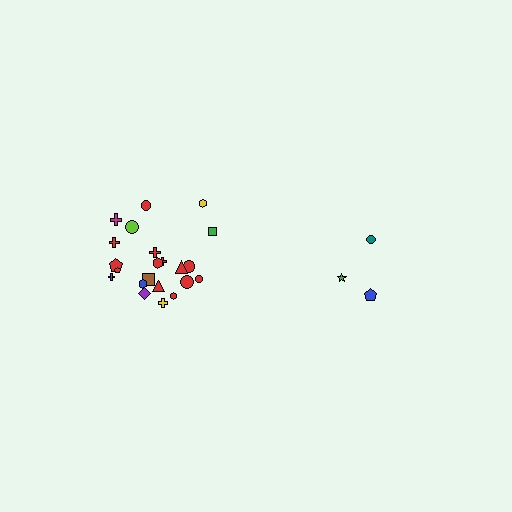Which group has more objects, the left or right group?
The left group.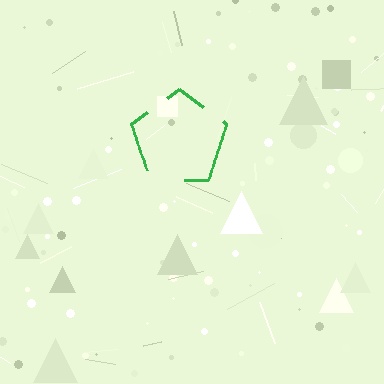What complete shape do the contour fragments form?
The contour fragments form a pentagon.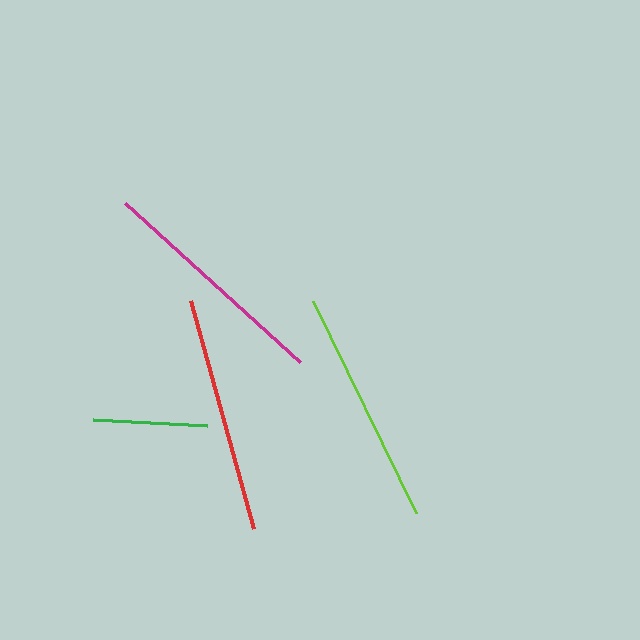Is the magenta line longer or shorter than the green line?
The magenta line is longer than the green line.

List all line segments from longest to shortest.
From longest to shortest: red, magenta, lime, green.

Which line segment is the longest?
The red line is the longest at approximately 237 pixels.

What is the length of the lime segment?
The lime segment is approximately 235 pixels long.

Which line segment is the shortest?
The green line is the shortest at approximately 114 pixels.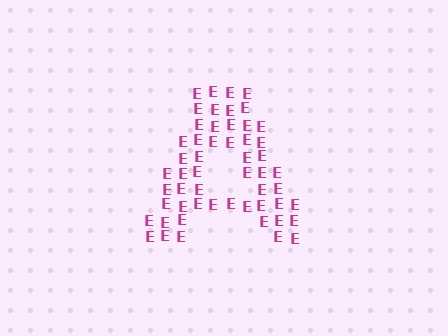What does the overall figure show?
The overall figure shows the letter A.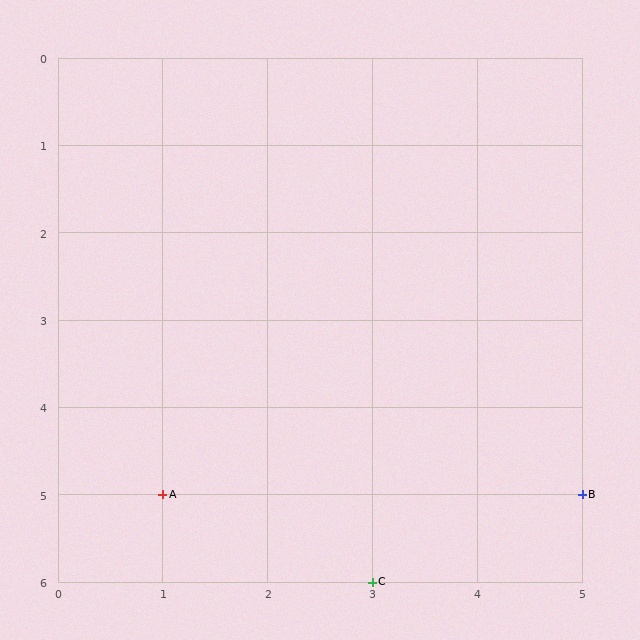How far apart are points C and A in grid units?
Points C and A are 2 columns and 1 row apart (about 2.2 grid units diagonally).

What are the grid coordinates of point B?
Point B is at grid coordinates (5, 5).